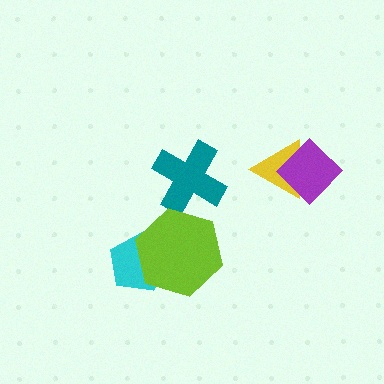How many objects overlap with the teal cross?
0 objects overlap with the teal cross.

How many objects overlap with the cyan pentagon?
1 object overlaps with the cyan pentagon.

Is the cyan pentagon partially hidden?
Yes, it is partially covered by another shape.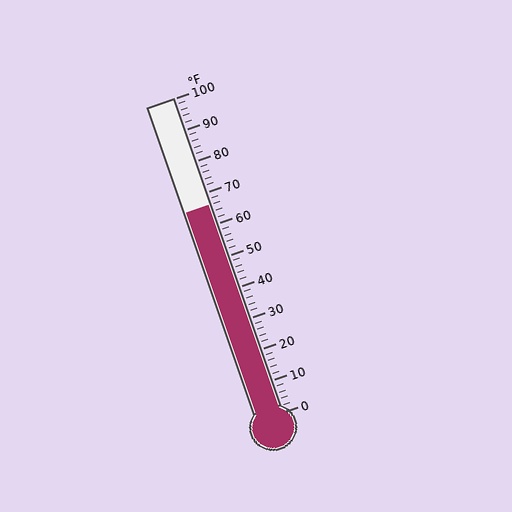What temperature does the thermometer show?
The thermometer shows approximately 66°F.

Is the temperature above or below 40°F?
The temperature is above 40°F.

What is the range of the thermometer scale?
The thermometer scale ranges from 0°F to 100°F.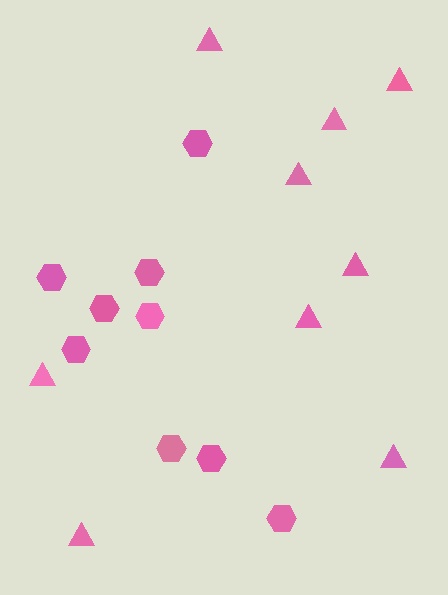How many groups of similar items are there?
There are 2 groups: one group of hexagons (9) and one group of triangles (9).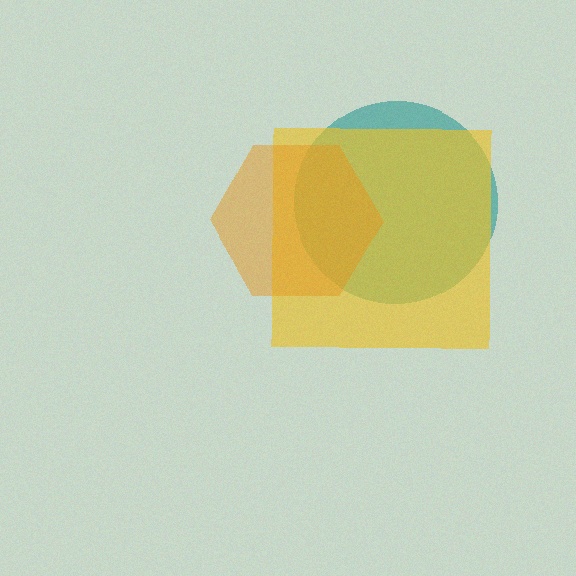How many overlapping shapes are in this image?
There are 3 overlapping shapes in the image.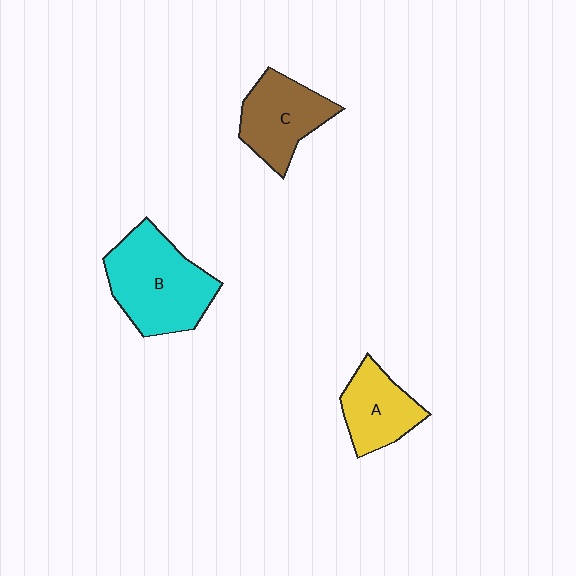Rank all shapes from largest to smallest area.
From largest to smallest: B (cyan), C (brown), A (yellow).